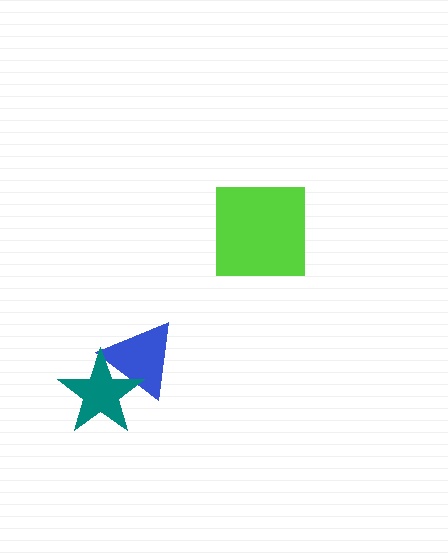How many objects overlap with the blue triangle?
1 object overlaps with the blue triangle.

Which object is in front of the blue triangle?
The teal star is in front of the blue triangle.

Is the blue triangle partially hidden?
Yes, it is partially covered by another shape.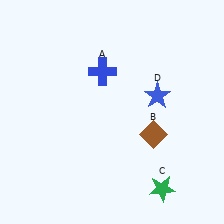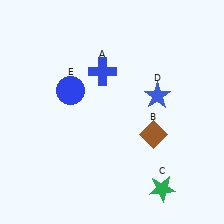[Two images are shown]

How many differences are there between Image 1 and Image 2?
There is 1 difference between the two images.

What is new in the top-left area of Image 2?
A blue circle (E) was added in the top-left area of Image 2.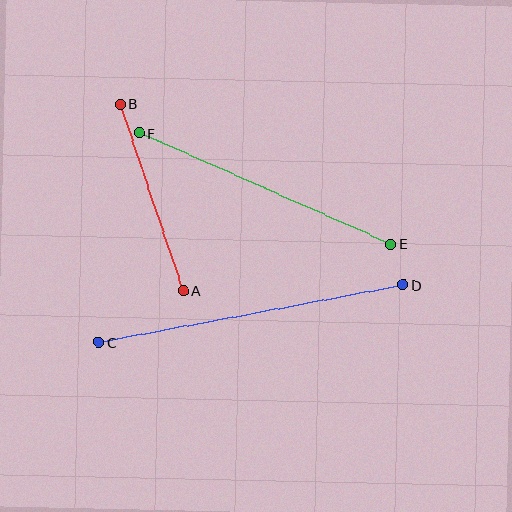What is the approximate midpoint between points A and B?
The midpoint is at approximately (152, 198) pixels.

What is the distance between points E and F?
The distance is approximately 275 pixels.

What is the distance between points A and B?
The distance is approximately 197 pixels.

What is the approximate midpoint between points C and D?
The midpoint is at approximately (251, 314) pixels.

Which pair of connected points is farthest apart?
Points C and D are farthest apart.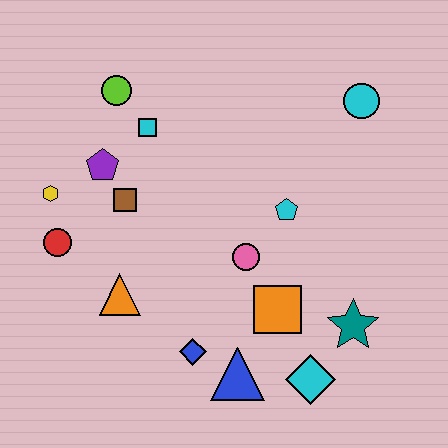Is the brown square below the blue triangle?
No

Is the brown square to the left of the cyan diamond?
Yes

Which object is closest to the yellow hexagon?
The red circle is closest to the yellow hexagon.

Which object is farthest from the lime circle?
The cyan diamond is farthest from the lime circle.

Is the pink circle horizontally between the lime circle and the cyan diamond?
Yes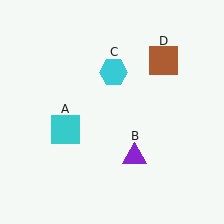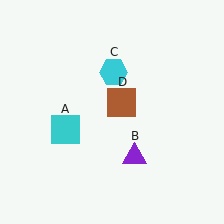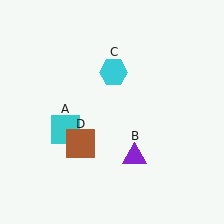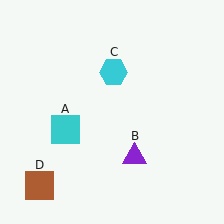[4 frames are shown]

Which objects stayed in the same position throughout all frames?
Cyan square (object A) and purple triangle (object B) and cyan hexagon (object C) remained stationary.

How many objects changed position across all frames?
1 object changed position: brown square (object D).